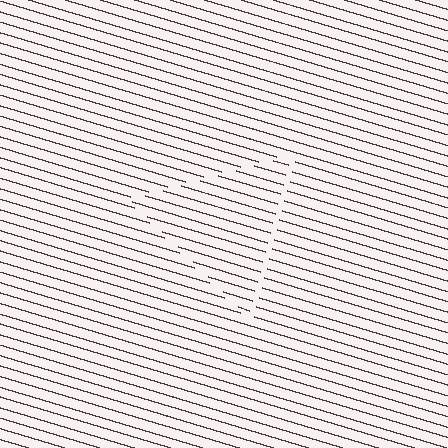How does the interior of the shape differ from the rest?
The interior of the shape contains the same grating, shifted by half a period — the contour is defined by the phase discontinuity where line-ends from the inner and outer gratings abut.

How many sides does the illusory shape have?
3 sides — the line-ends trace a triangle.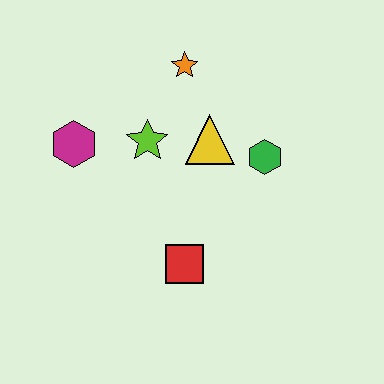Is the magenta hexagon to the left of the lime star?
Yes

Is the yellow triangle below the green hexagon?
No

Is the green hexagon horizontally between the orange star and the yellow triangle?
No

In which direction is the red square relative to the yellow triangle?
The red square is below the yellow triangle.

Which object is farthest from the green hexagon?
The magenta hexagon is farthest from the green hexagon.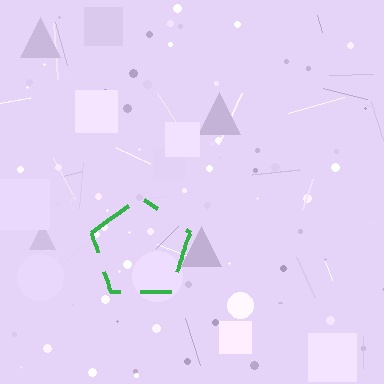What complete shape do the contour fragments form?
The contour fragments form a pentagon.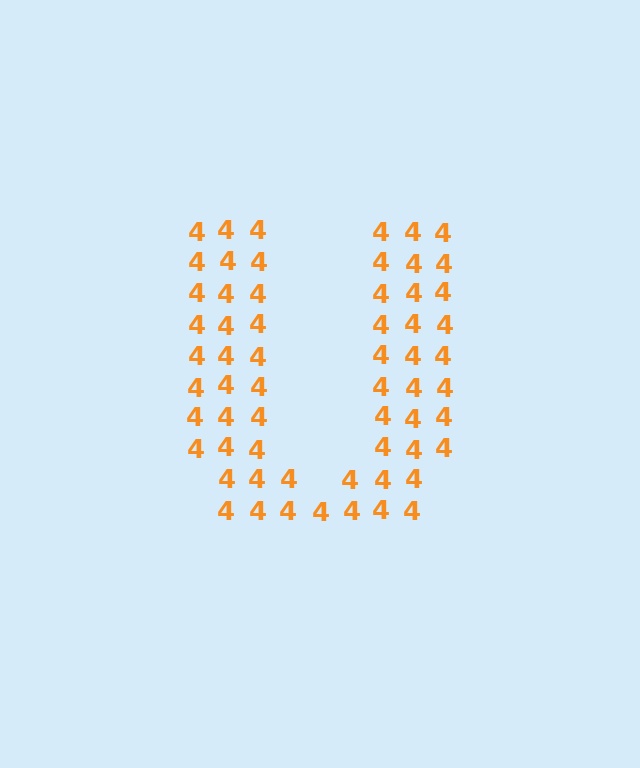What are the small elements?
The small elements are digit 4's.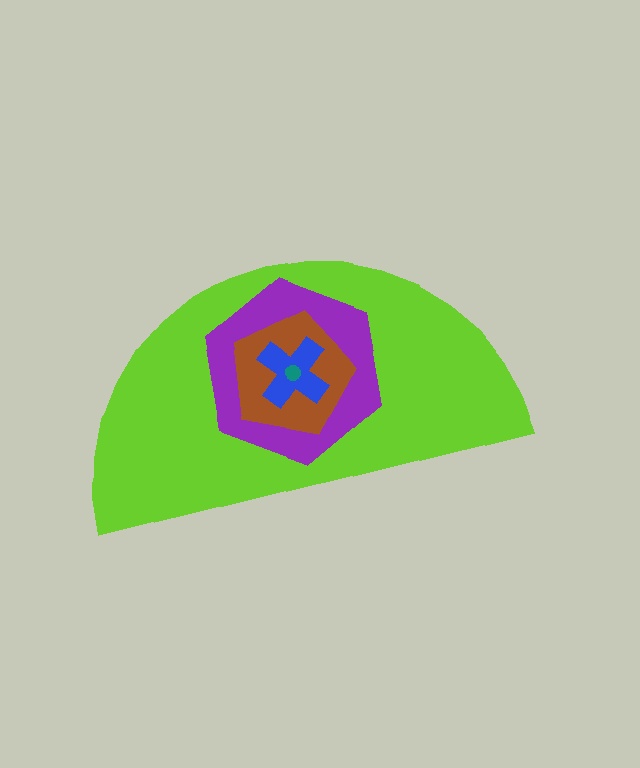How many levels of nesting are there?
5.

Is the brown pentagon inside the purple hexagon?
Yes.